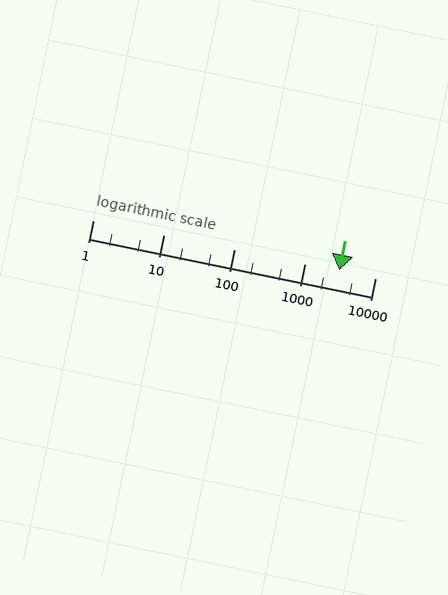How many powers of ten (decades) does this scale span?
The scale spans 4 decades, from 1 to 10000.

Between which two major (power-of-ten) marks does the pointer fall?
The pointer is between 1000 and 10000.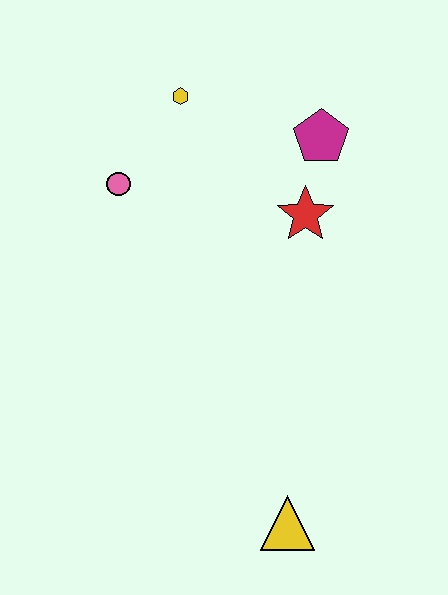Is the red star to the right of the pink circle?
Yes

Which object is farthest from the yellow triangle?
The yellow hexagon is farthest from the yellow triangle.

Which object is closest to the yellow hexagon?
The pink circle is closest to the yellow hexagon.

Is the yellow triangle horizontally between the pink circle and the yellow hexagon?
No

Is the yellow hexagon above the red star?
Yes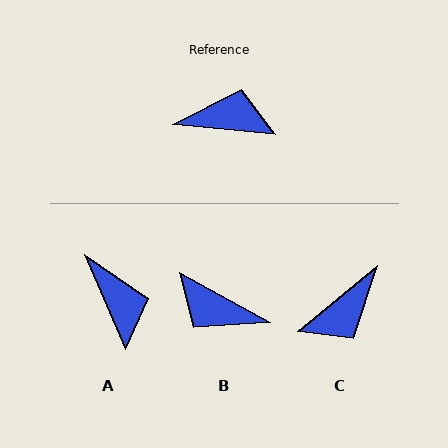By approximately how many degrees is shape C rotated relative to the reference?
Approximately 135 degrees clockwise.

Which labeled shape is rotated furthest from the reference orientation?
B, about 157 degrees away.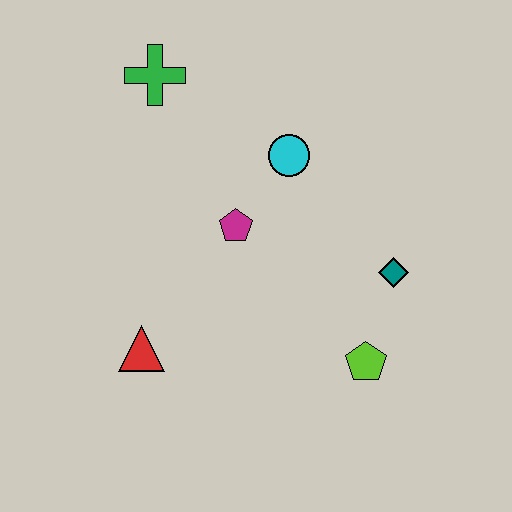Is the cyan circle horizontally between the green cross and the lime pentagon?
Yes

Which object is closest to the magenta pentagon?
The cyan circle is closest to the magenta pentagon.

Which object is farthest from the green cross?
The lime pentagon is farthest from the green cross.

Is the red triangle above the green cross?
No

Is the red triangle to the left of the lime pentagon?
Yes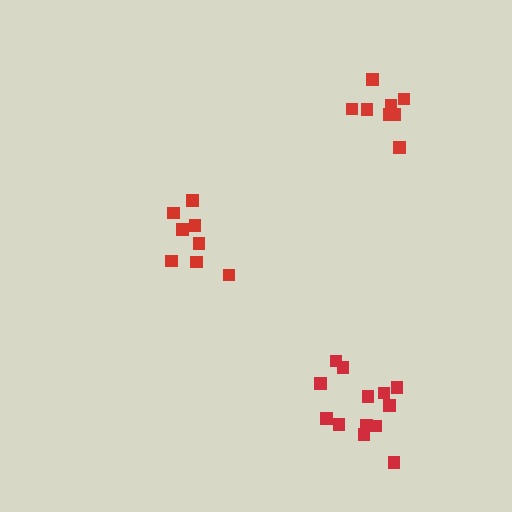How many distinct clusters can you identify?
There are 3 distinct clusters.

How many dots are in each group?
Group 1: 8 dots, Group 2: 8 dots, Group 3: 13 dots (29 total).